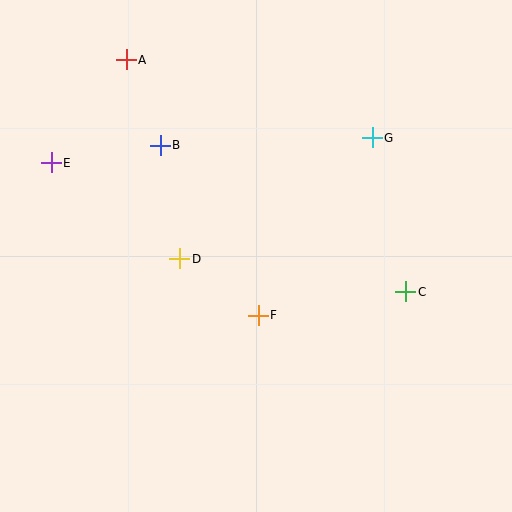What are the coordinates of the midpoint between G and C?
The midpoint between G and C is at (389, 215).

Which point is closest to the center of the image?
Point F at (258, 315) is closest to the center.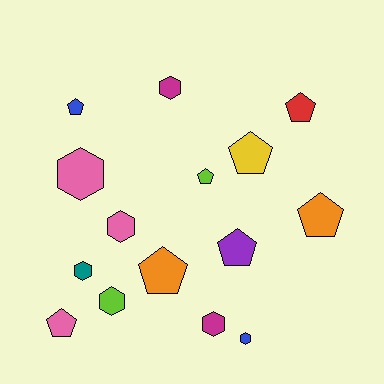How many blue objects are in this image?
There are 2 blue objects.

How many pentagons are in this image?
There are 8 pentagons.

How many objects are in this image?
There are 15 objects.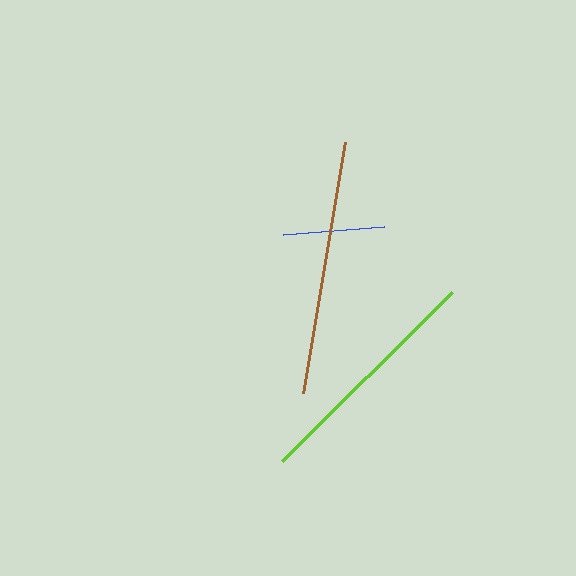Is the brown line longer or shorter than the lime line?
The brown line is longer than the lime line.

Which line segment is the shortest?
The blue line is the shortest at approximately 101 pixels.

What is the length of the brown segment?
The brown segment is approximately 254 pixels long.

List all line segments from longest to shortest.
From longest to shortest: brown, lime, blue.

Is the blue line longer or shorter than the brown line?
The brown line is longer than the blue line.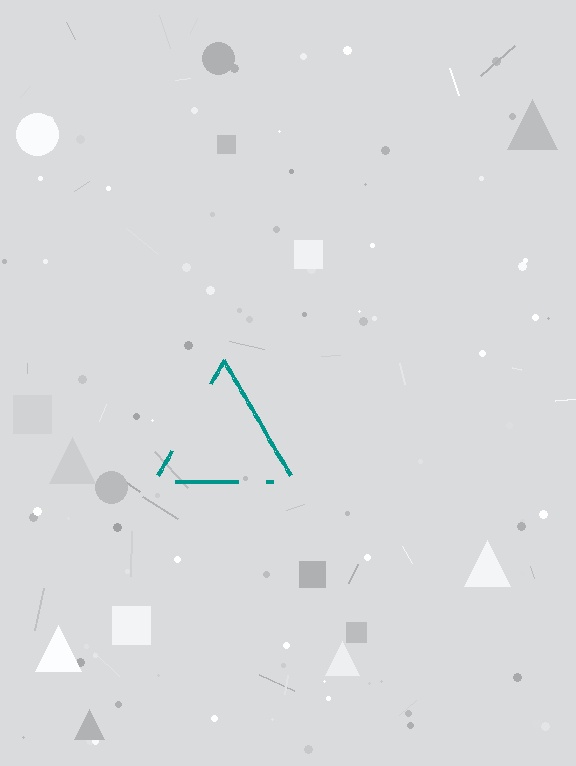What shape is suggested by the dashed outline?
The dashed outline suggests a triangle.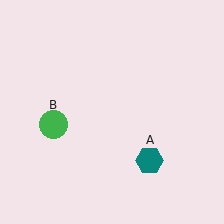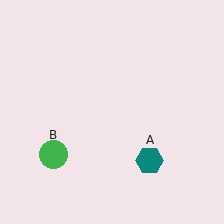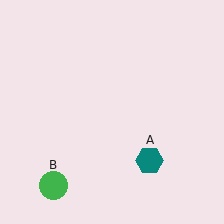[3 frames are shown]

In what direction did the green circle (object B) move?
The green circle (object B) moved down.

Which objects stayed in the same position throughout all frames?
Teal hexagon (object A) remained stationary.